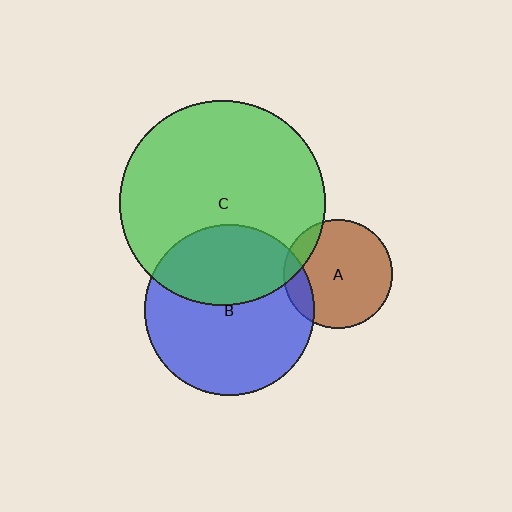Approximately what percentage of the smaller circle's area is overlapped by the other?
Approximately 10%.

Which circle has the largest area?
Circle C (green).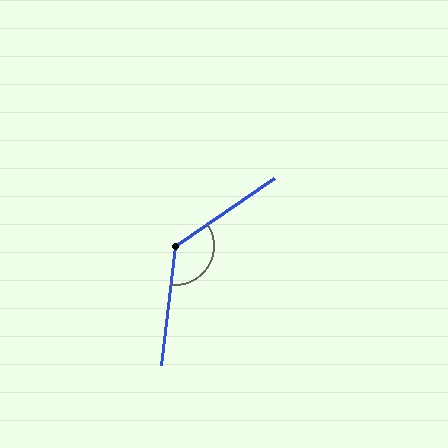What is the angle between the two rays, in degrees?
Approximately 131 degrees.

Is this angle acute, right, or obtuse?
It is obtuse.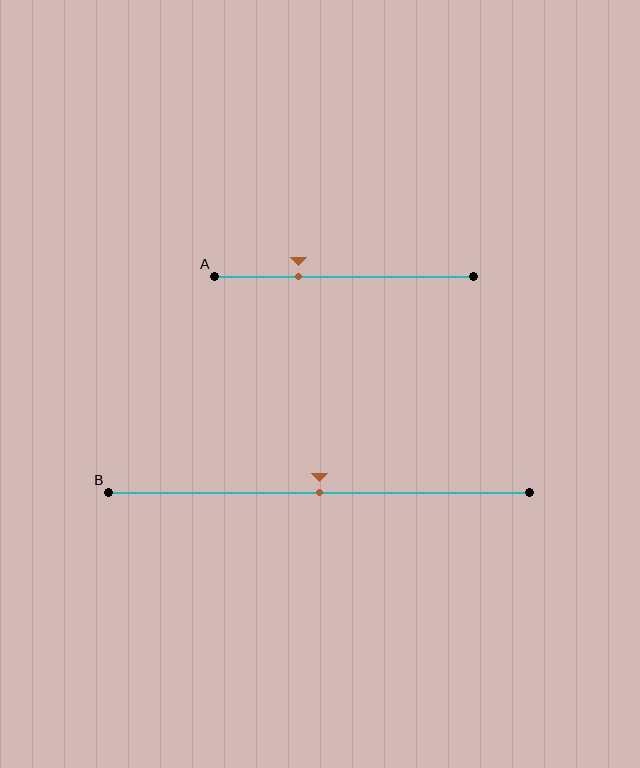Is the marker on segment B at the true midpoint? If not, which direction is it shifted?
Yes, the marker on segment B is at the true midpoint.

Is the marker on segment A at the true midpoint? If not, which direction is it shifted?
No, the marker on segment A is shifted to the left by about 18% of the segment length.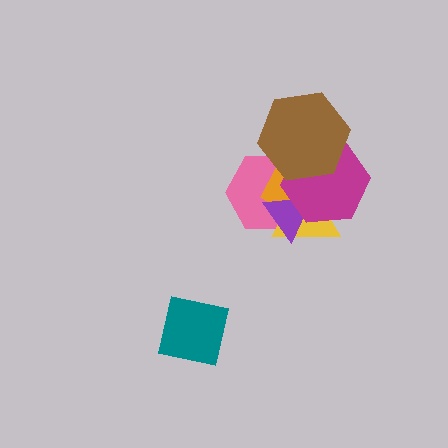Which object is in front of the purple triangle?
The magenta hexagon is in front of the purple triangle.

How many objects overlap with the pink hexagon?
5 objects overlap with the pink hexagon.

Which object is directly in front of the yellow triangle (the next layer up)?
The orange diamond is directly in front of the yellow triangle.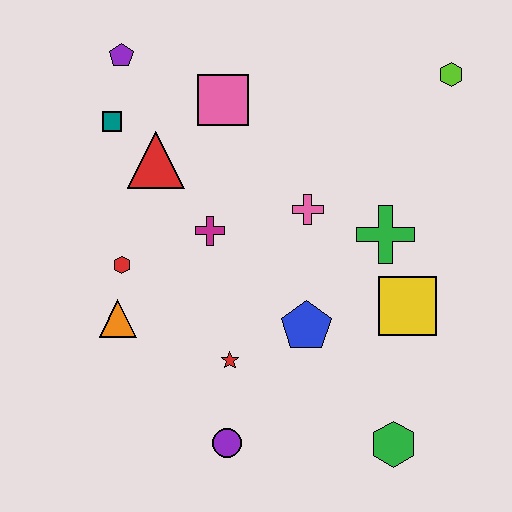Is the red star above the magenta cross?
No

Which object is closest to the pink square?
The red triangle is closest to the pink square.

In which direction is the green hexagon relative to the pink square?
The green hexagon is below the pink square.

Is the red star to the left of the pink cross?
Yes